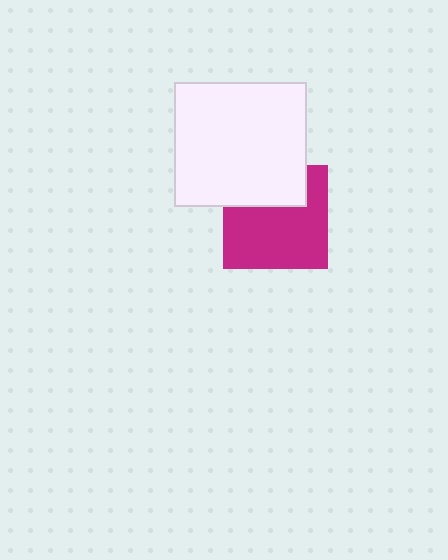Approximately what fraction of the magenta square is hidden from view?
Roughly 33% of the magenta square is hidden behind the white rectangle.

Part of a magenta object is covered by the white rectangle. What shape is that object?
It is a square.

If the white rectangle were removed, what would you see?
You would see the complete magenta square.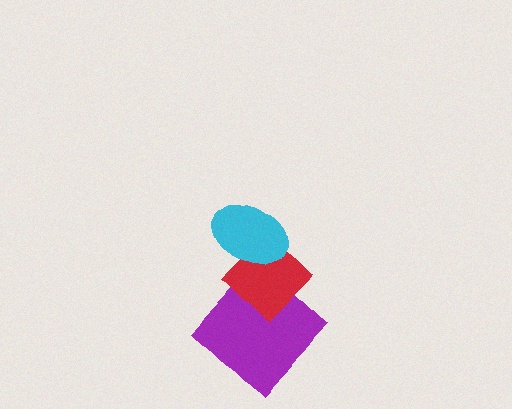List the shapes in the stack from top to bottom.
From top to bottom: the cyan ellipse, the red diamond, the purple diamond.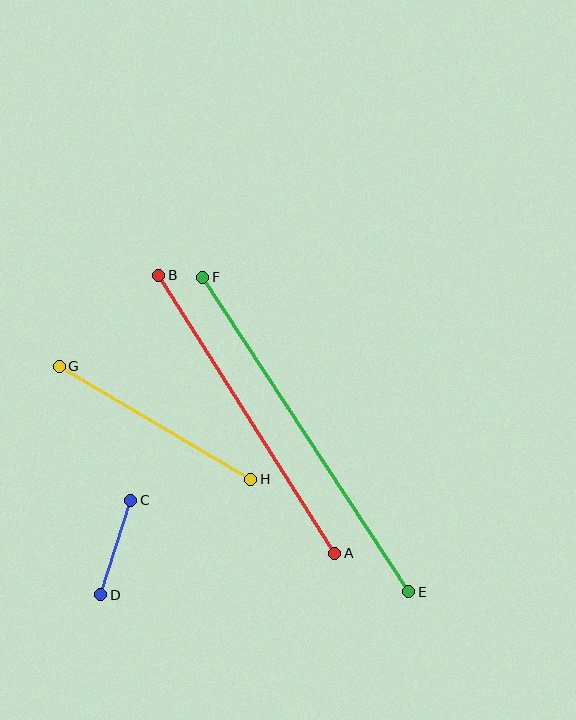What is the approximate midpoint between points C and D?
The midpoint is at approximately (116, 548) pixels.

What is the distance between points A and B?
The distance is approximately 329 pixels.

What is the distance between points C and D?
The distance is approximately 99 pixels.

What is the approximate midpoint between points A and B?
The midpoint is at approximately (247, 414) pixels.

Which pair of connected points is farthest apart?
Points E and F are farthest apart.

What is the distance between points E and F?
The distance is approximately 376 pixels.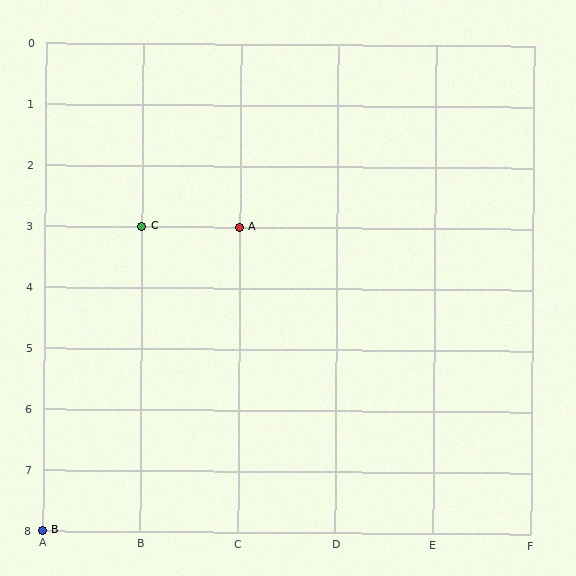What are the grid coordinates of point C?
Point C is at grid coordinates (B, 3).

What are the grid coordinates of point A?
Point A is at grid coordinates (C, 3).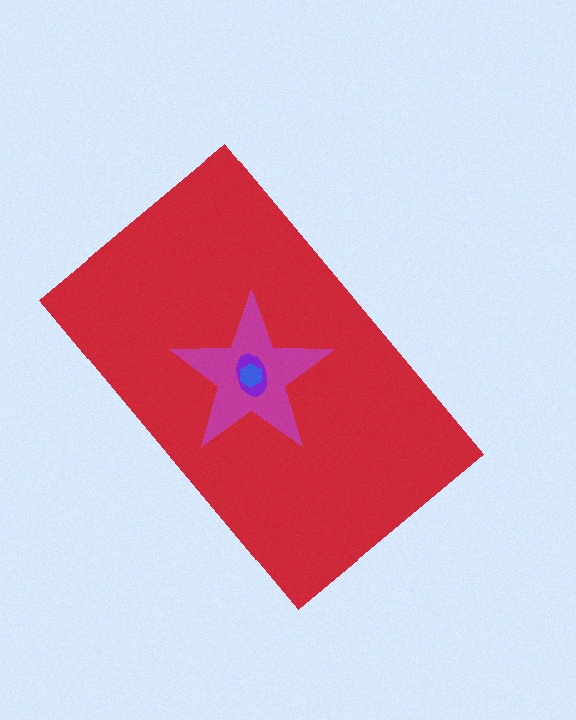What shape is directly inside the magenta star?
The purple ellipse.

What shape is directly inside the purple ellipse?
The blue hexagon.